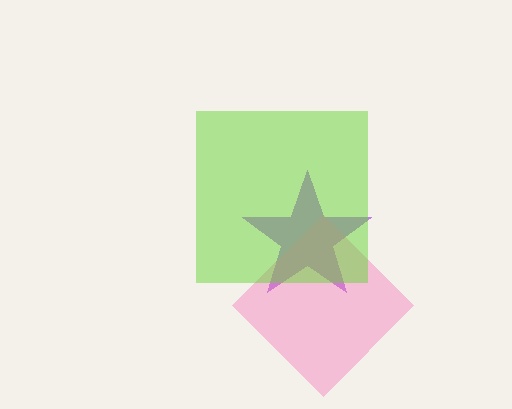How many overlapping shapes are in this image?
There are 3 overlapping shapes in the image.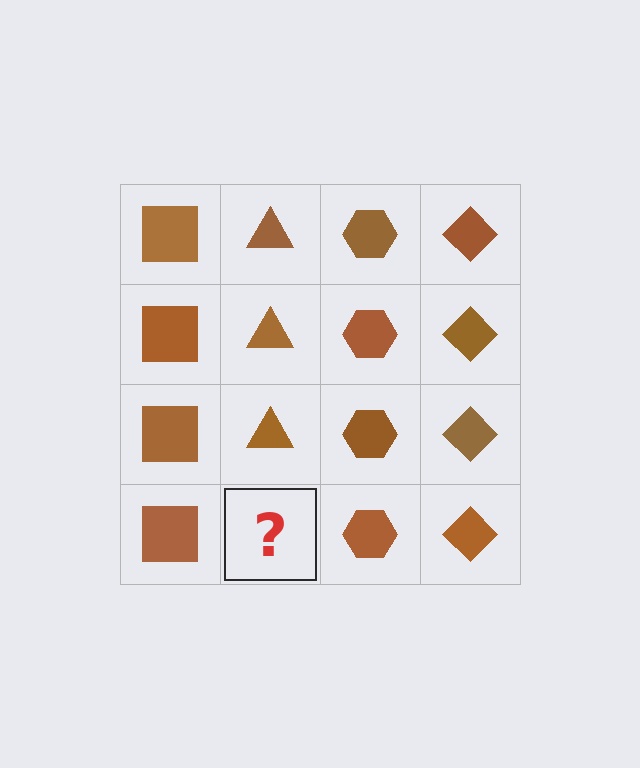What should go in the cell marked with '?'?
The missing cell should contain a brown triangle.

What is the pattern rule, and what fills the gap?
The rule is that each column has a consistent shape. The gap should be filled with a brown triangle.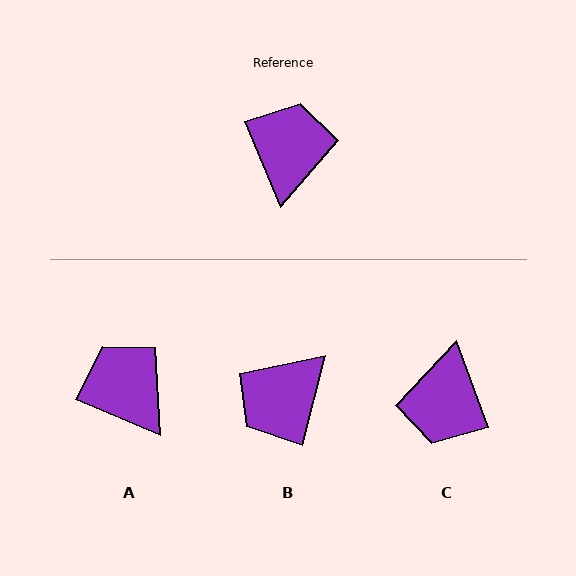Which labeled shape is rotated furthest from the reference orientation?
C, about 178 degrees away.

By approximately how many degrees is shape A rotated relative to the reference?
Approximately 45 degrees counter-clockwise.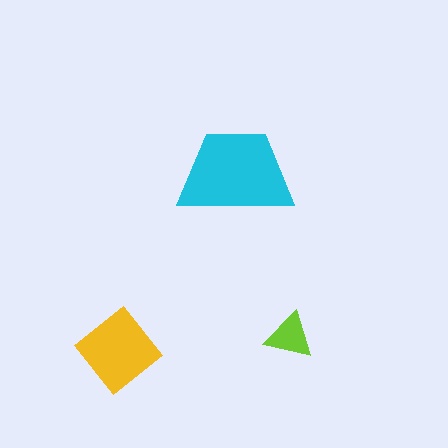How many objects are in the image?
There are 3 objects in the image.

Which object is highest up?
The cyan trapezoid is topmost.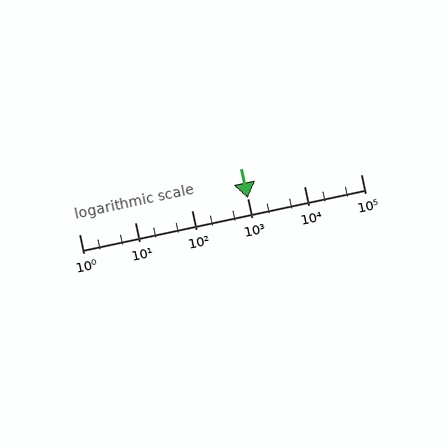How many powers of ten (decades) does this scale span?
The scale spans 5 decades, from 1 to 100000.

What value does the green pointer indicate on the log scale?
The pointer indicates approximately 1000.